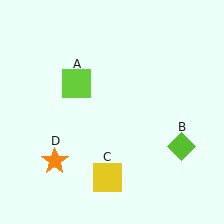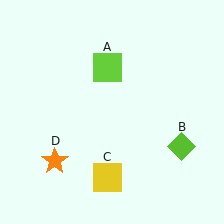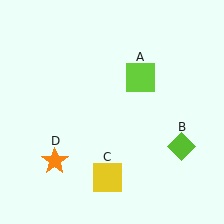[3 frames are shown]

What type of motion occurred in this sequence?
The lime square (object A) rotated clockwise around the center of the scene.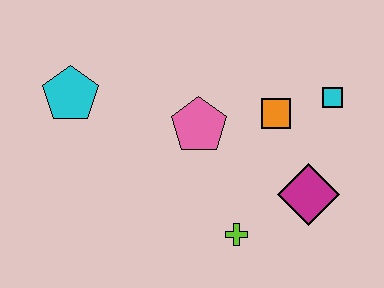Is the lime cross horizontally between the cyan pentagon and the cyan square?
Yes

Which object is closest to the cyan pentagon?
The pink pentagon is closest to the cyan pentagon.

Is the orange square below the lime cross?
No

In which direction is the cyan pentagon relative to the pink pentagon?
The cyan pentagon is to the left of the pink pentagon.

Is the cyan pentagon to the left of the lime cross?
Yes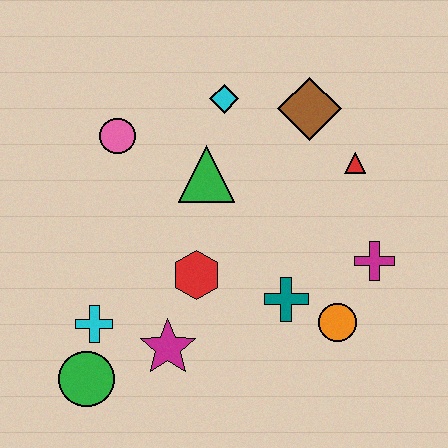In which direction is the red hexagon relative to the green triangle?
The red hexagon is below the green triangle.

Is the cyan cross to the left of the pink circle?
Yes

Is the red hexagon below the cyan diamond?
Yes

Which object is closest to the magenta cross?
The orange circle is closest to the magenta cross.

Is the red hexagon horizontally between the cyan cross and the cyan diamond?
Yes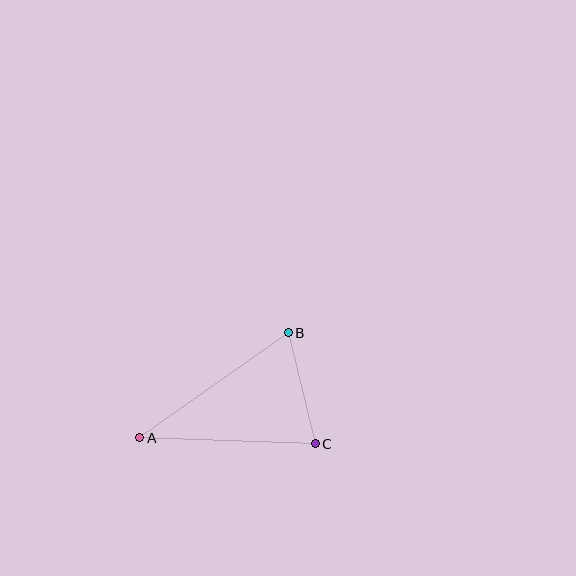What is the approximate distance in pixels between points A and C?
The distance between A and C is approximately 175 pixels.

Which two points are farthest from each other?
Points A and B are farthest from each other.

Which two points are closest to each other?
Points B and C are closest to each other.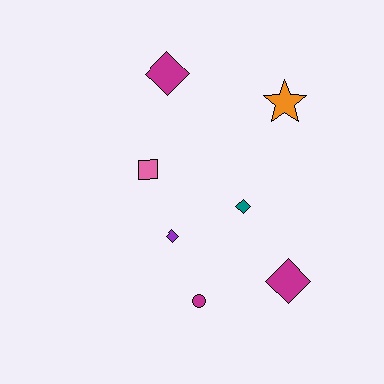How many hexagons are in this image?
There are no hexagons.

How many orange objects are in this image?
There is 1 orange object.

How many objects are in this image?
There are 7 objects.